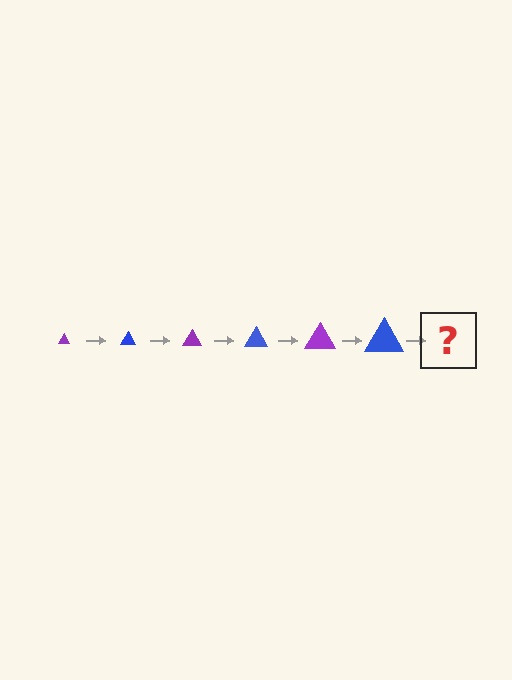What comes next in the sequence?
The next element should be a purple triangle, larger than the previous one.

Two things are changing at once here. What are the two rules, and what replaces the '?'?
The two rules are that the triangle grows larger each step and the color cycles through purple and blue. The '?' should be a purple triangle, larger than the previous one.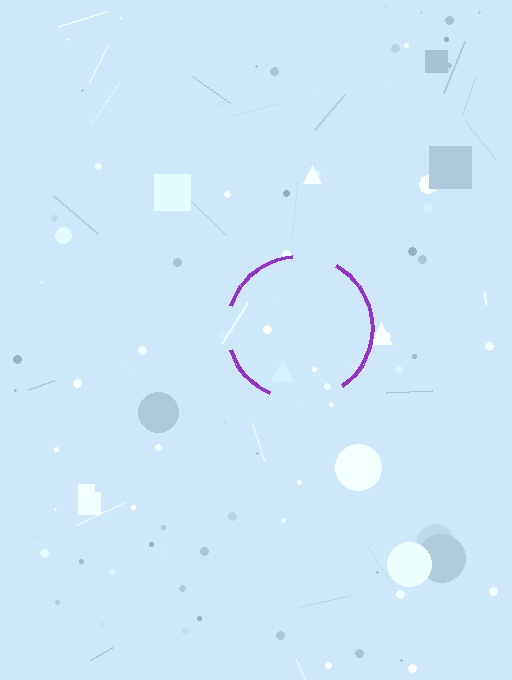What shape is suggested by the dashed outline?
The dashed outline suggests a circle.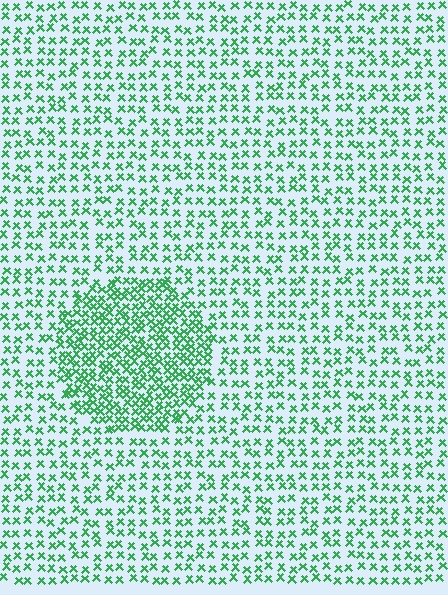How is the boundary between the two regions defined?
The boundary is defined by a change in element density (approximately 2.0x ratio). All elements are the same color, size, and shape.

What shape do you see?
I see a circle.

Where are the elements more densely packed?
The elements are more densely packed inside the circle boundary.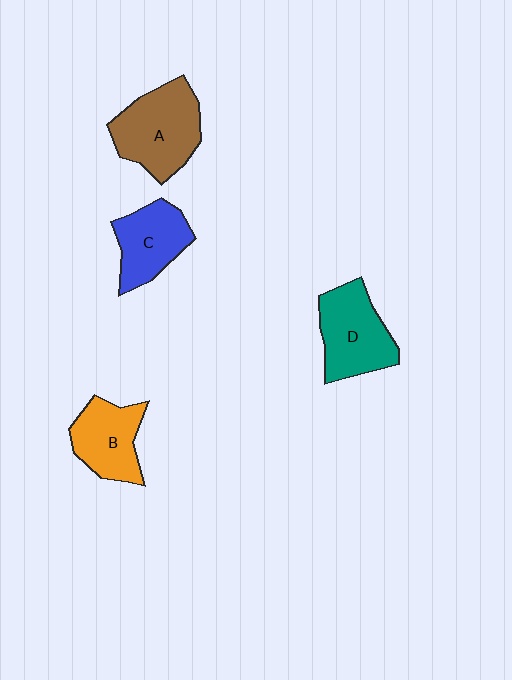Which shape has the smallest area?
Shape B (orange).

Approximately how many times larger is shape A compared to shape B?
Approximately 1.4 times.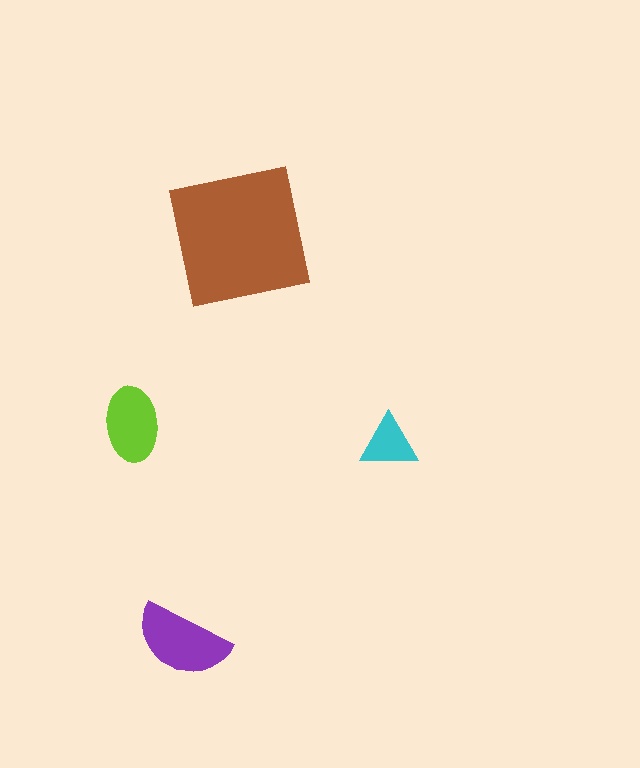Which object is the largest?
The brown square.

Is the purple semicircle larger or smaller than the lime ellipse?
Larger.